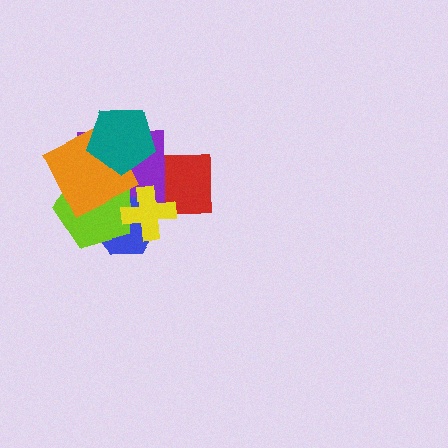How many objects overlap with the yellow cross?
4 objects overlap with the yellow cross.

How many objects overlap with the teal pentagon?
3 objects overlap with the teal pentagon.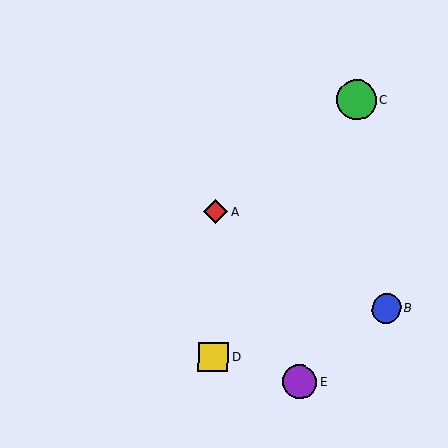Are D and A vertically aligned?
Yes, both are at x≈213.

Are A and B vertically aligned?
No, A is at x≈216 and B is at x≈386.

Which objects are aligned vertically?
Objects A, D are aligned vertically.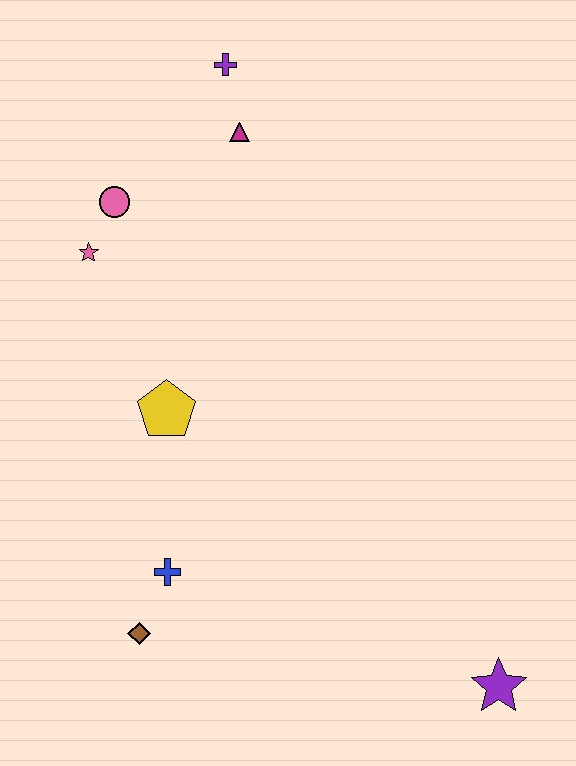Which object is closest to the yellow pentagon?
The blue cross is closest to the yellow pentagon.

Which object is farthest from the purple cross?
The purple star is farthest from the purple cross.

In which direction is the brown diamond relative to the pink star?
The brown diamond is below the pink star.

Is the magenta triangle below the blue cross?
No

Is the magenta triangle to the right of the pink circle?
Yes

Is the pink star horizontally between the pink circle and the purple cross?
No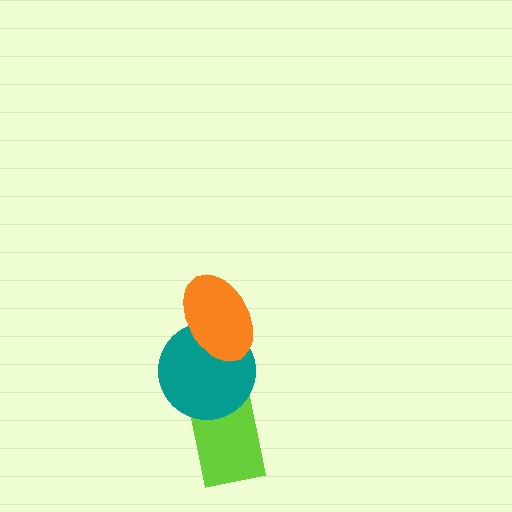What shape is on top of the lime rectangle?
The teal circle is on top of the lime rectangle.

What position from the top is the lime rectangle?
The lime rectangle is 3rd from the top.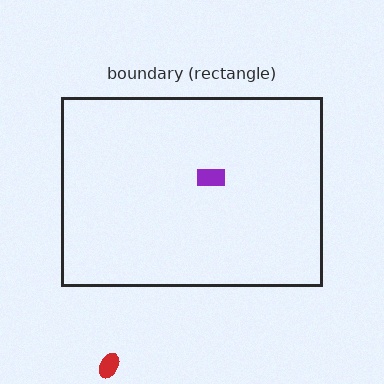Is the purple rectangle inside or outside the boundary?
Inside.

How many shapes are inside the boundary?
1 inside, 1 outside.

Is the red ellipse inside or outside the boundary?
Outside.